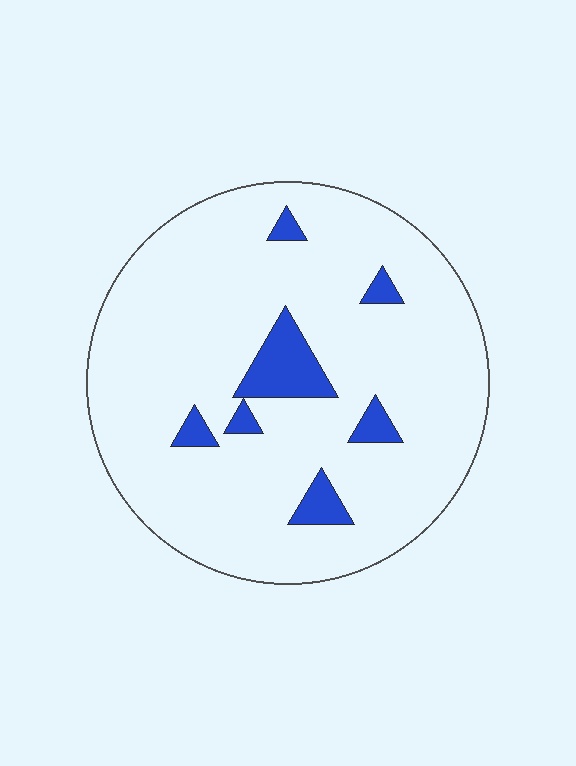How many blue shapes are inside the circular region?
7.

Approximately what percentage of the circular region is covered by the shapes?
Approximately 10%.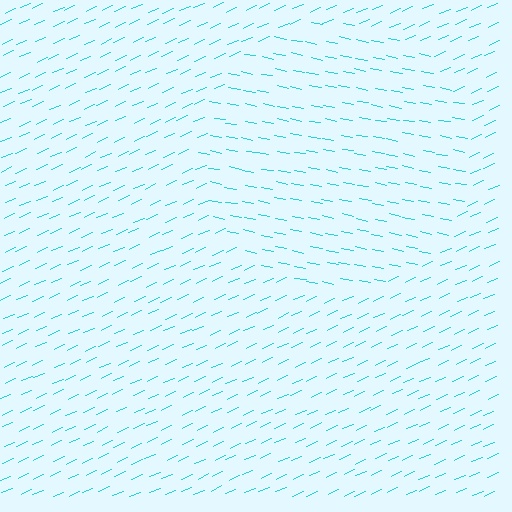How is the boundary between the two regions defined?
The boundary is defined purely by a change in line orientation (approximately 35 degrees difference). All lines are the same color and thickness.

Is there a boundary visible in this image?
Yes, there is a texture boundary formed by a change in line orientation.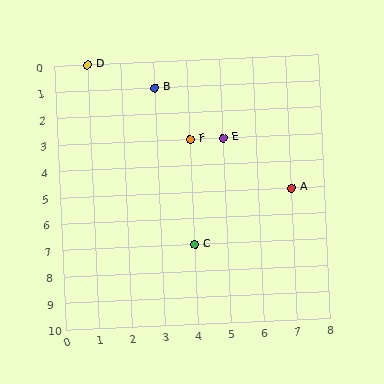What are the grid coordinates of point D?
Point D is at grid coordinates (1, 0).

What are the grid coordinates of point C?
Point C is at grid coordinates (4, 7).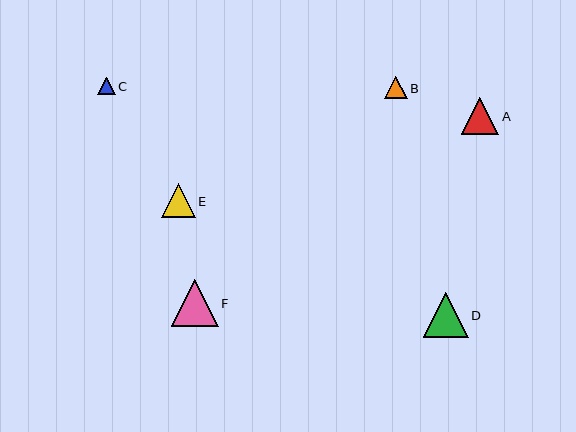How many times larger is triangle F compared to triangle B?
Triangle F is approximately 2.0 times the size of triangle B.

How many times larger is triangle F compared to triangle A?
Triangle F is approximately 1.3 times the size of triangle A.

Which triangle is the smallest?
Triangle C is the smallest with a size of approximately 17 pixels.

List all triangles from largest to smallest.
From largest to smallest: F, D, A, E, B, C.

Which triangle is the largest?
Triangle F is the largest with a size of approximately 47 pixels.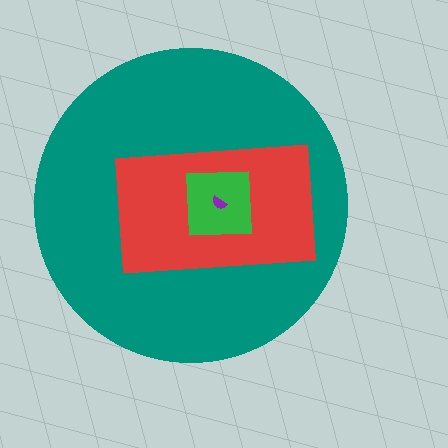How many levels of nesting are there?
4.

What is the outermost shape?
The teal circle.